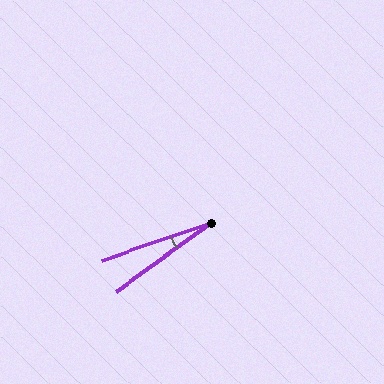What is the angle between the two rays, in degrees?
Approximately 17 degrees.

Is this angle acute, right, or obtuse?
It is acute.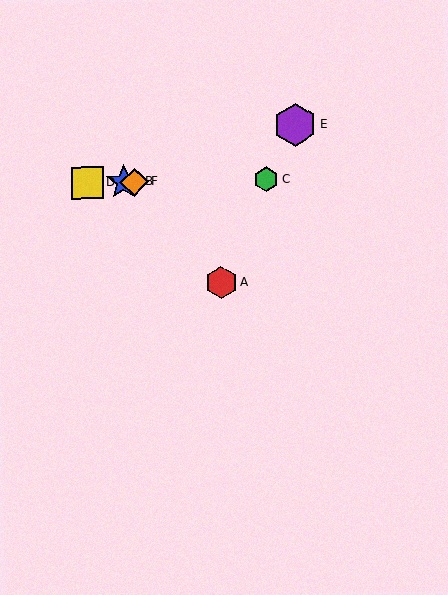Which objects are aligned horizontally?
Objects B, C, D, F are aligned horizontally.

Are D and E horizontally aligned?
No, D is at y≈183 and E is at y≈125.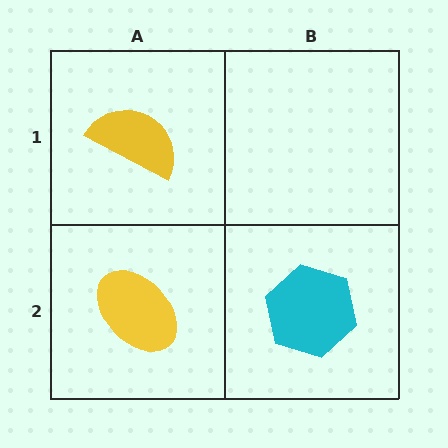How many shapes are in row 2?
2 shapes.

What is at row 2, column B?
A cyan hexagon.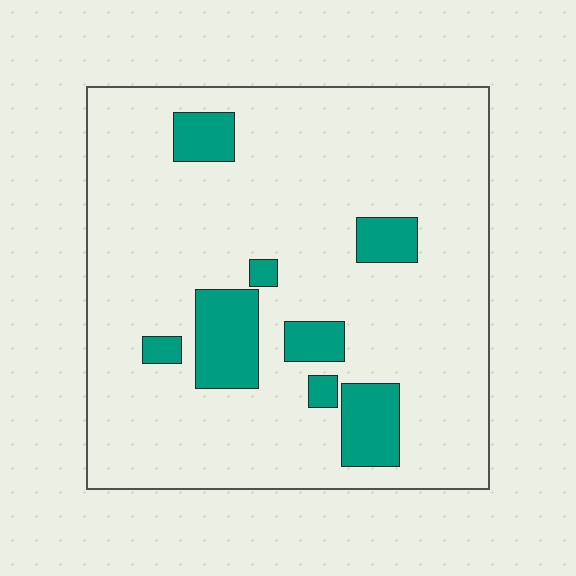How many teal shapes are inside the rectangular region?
8.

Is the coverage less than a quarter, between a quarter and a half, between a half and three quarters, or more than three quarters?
Less than a quarter.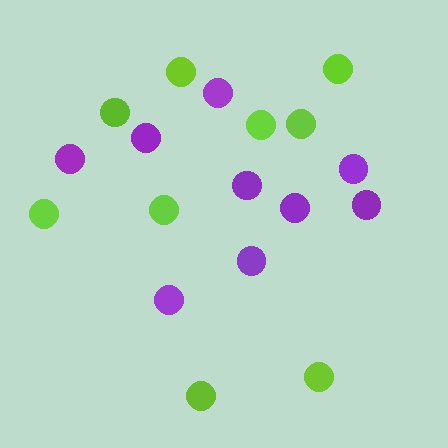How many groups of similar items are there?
There are 2 groups: one group of lime circles (9) and one group of purple circles (9).